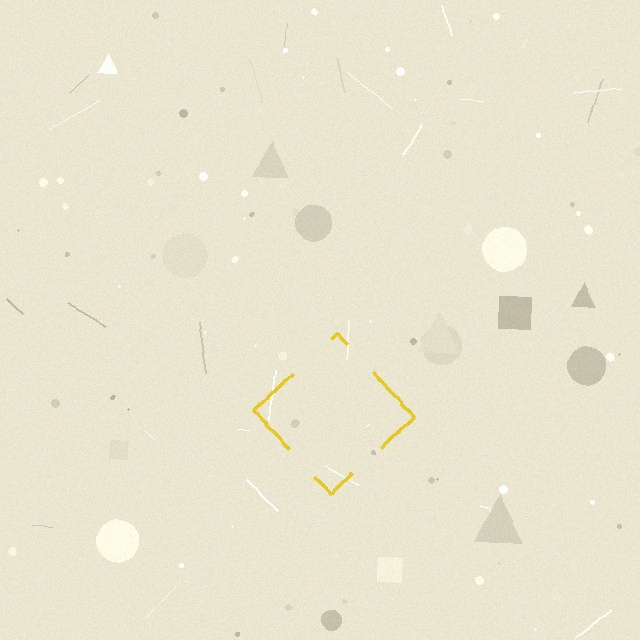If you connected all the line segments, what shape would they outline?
They would outline a diamond.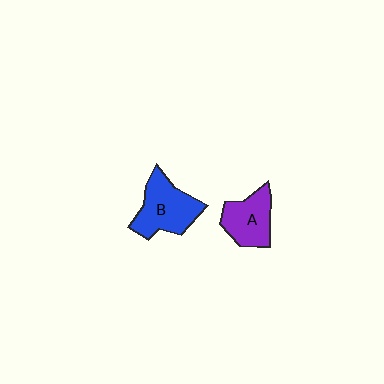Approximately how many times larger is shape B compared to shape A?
Approximately 1.3 times.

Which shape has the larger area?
Shape B (blue).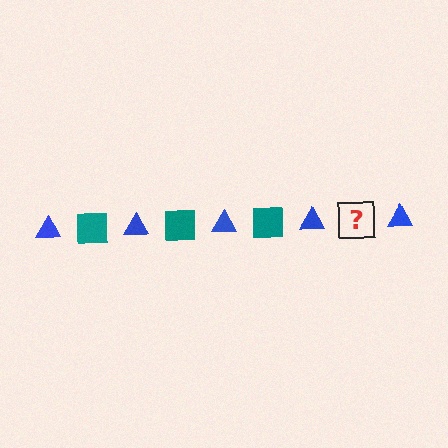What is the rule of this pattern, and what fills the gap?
The rule is that the pattern alternates between blue triangle and teal square. The gap should be filled with a teal square.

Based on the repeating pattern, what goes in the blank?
The blank should be a teal square.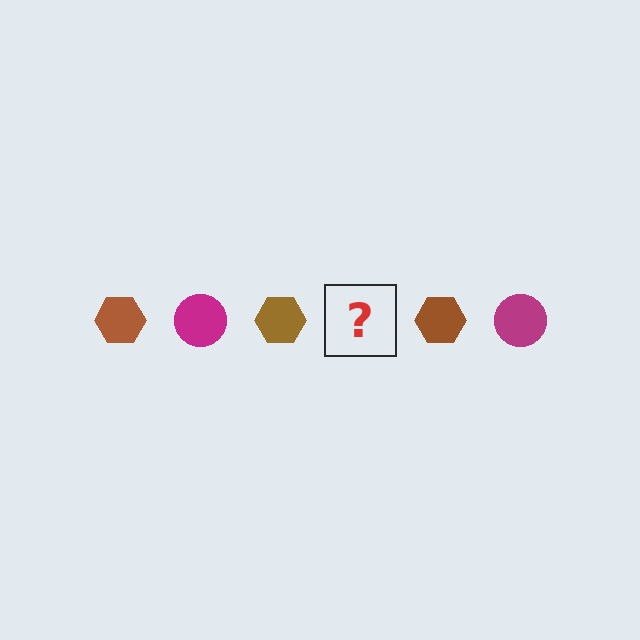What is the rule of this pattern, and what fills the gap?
The rule is that the pattern alternates between brown hexagon and magenta circle. The gap should be filled with a magenta circle.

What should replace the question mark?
The question mark should be replaced with a magenta circle.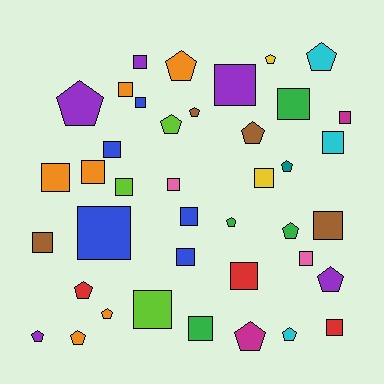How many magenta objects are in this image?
There are 2 magenta objects.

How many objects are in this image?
There are 40 objects.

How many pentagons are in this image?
There are 17 pentagons.